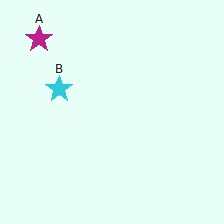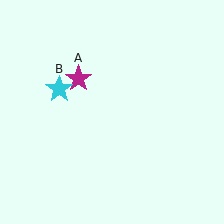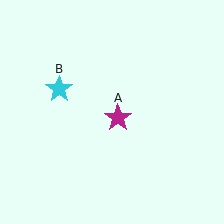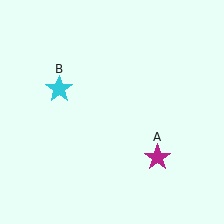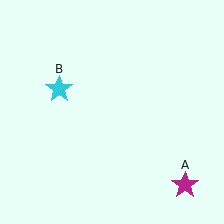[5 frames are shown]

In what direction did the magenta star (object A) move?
The magenta star (object A) moved down and to the right.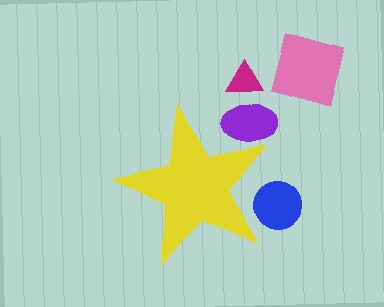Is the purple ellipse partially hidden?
Yes, the purple ellipse is partially hidden behind the yellow star.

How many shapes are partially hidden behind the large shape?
2 shapes are partially hidden.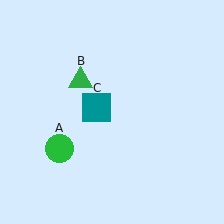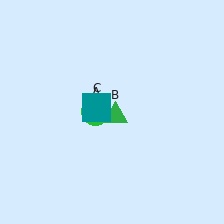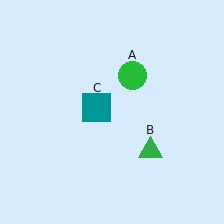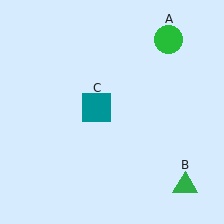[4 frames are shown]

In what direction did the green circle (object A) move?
The green circle (object A) moved up and to the right.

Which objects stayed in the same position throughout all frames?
Teal square (object C) remained stationary.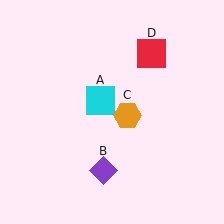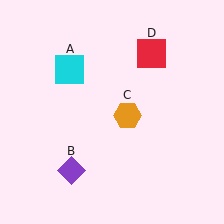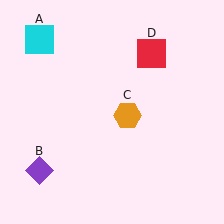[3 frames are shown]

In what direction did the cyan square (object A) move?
The cyan square (object A) moved up and to the left.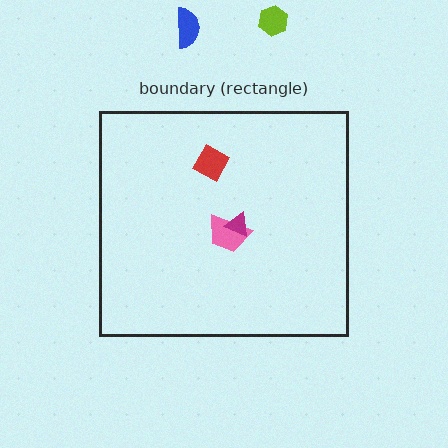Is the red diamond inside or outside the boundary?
Inside.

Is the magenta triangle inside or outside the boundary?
Inside.